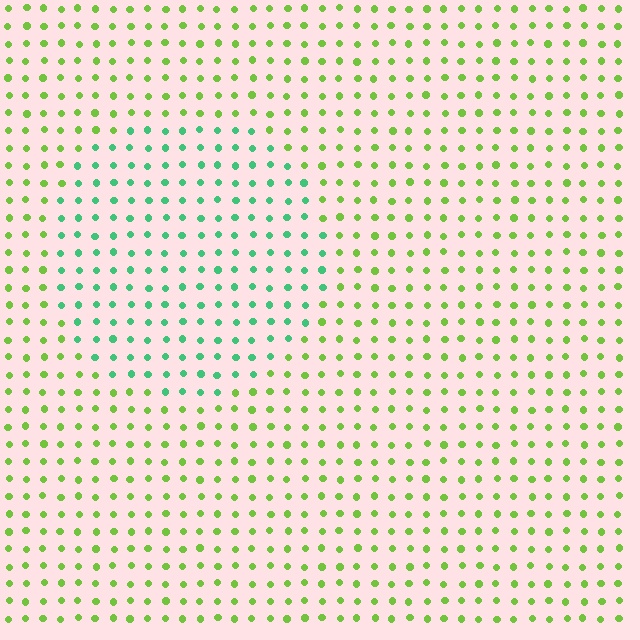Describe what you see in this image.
The image is filled with small lime elements in a uniform arrangement. A circle-shaped region is visible where the elements are tinted to a slightly different hue, forming a subtle color boundary.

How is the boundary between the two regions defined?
The boundary is defined purely by a slight shift in hue (about 49 degrees). Spacing, size, and orientation are identical on both sides.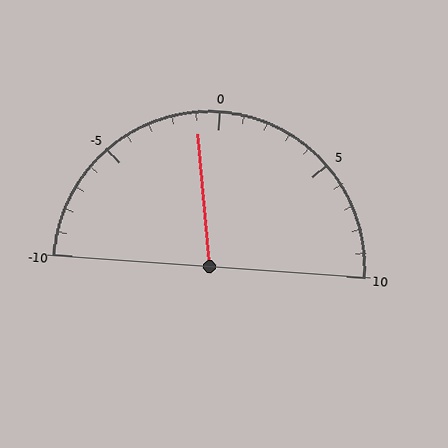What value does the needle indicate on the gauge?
The needle indicates approximately -1.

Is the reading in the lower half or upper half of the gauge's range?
The reading is in the lower half of the range (-10 to 10).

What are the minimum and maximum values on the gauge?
The gauge ranges from -10 to 10.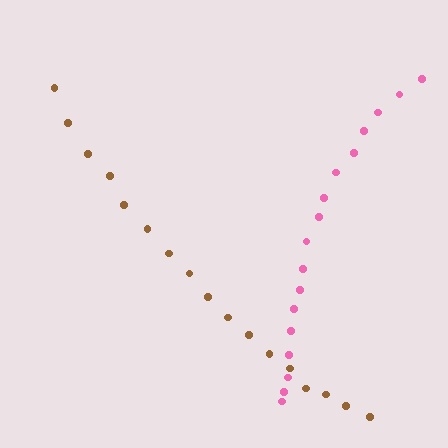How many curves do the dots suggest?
There are 2 distinct paths.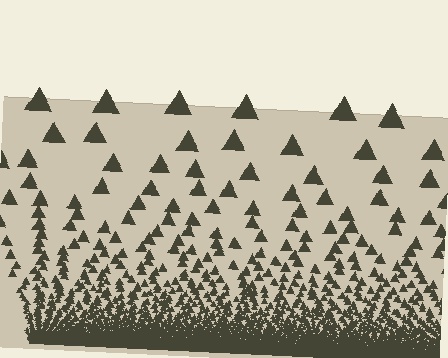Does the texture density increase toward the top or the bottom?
Density increases toward the bottom.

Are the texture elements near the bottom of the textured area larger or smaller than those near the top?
Smaller. The gradient is inverted — elements near the bottom are smaller and denser.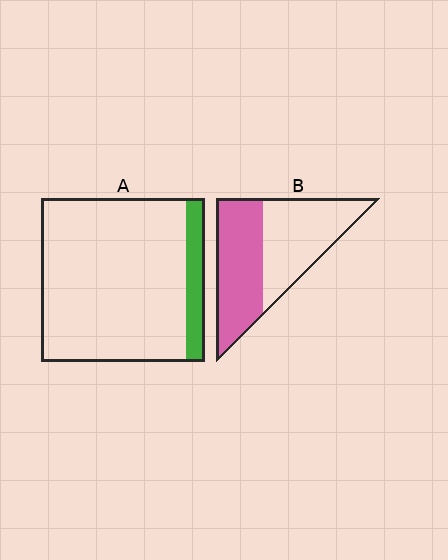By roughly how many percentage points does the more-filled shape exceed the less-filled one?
By roughly 35 percentage points (B over A).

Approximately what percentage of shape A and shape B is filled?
A is approximately 10% and B is approximately 50%.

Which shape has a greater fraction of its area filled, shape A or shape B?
Shape B.